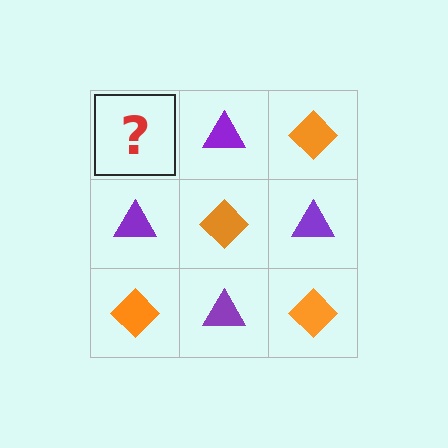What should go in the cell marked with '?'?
The missing cell should contain an orange diamond.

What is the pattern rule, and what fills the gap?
The rule is that it alternates orange diamond and purple triangle in a checkerboard pattern. The gap should be filled with an orange diamond.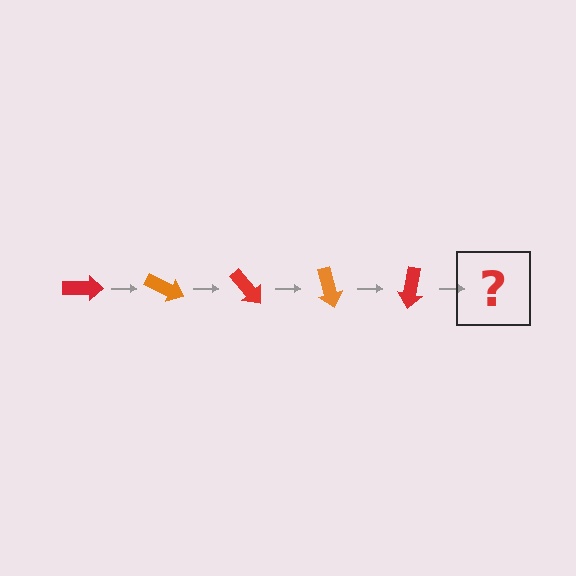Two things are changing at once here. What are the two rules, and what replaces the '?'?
The two rules are that it rotates 25 degrees each step and the color cycles through red and orange. The '?' should be an orange arrow, rotated 125 degrees from the start.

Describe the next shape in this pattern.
It should be an orange arrow, rotated 125 degrees from the start.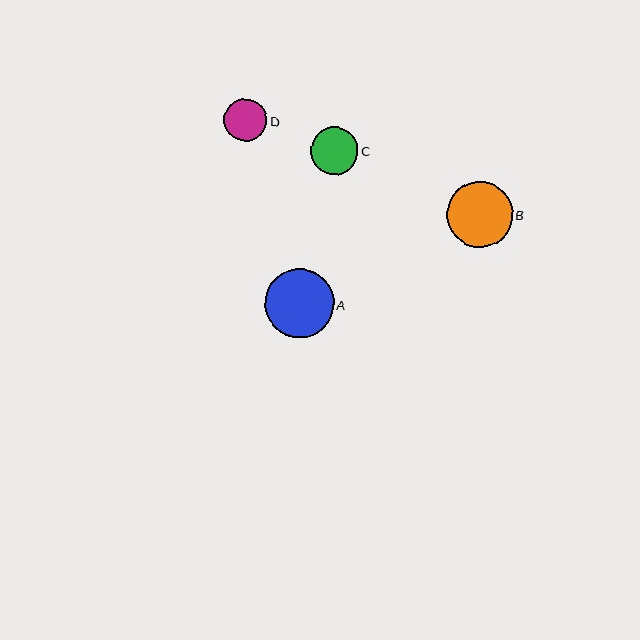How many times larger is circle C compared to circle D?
Circle C is approximately 1.1 times the size of circle D.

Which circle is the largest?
Circle A is the largest with a size of approximately 68 pixels.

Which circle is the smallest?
Circle D is the smallest with a size of approximately 43 pixels.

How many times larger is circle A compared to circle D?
Circle A is approximately 1.6 times the size of circle D.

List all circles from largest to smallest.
From largest to smallest: A, B, C, D.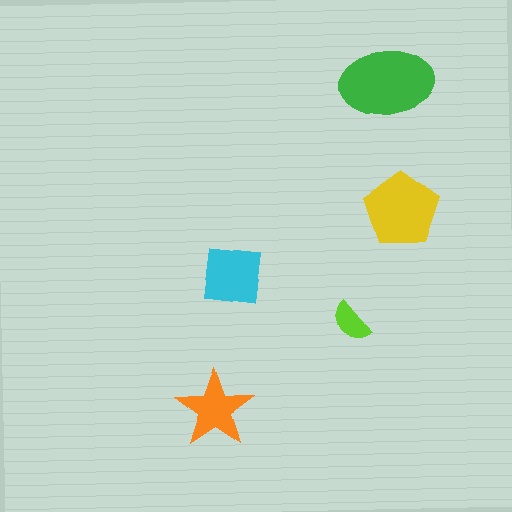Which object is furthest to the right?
The yellow pentagon is rightmost.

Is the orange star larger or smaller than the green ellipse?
Smaller.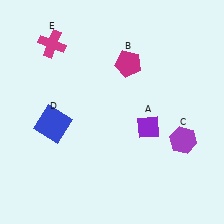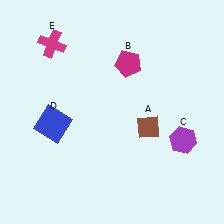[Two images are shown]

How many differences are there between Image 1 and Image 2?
There is 1 difference between the two images.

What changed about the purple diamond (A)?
In Image 1, A is purple. In Image 2, it changed to brown.